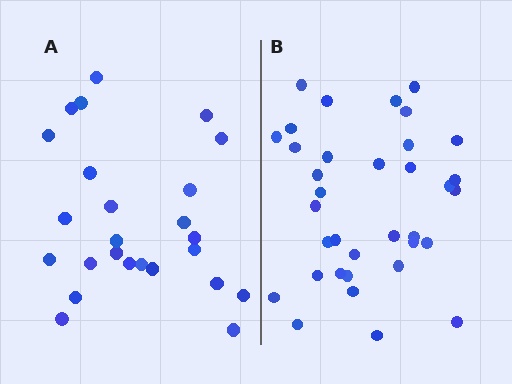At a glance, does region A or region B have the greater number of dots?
Region B (the right region) has more dots.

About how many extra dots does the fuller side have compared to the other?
Region B has roughly 10 or so more dots than region A.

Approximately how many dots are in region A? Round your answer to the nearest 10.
About 20 dots. (The exact count is 25, which rounds to 20.)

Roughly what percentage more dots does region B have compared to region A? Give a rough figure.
About 40% more.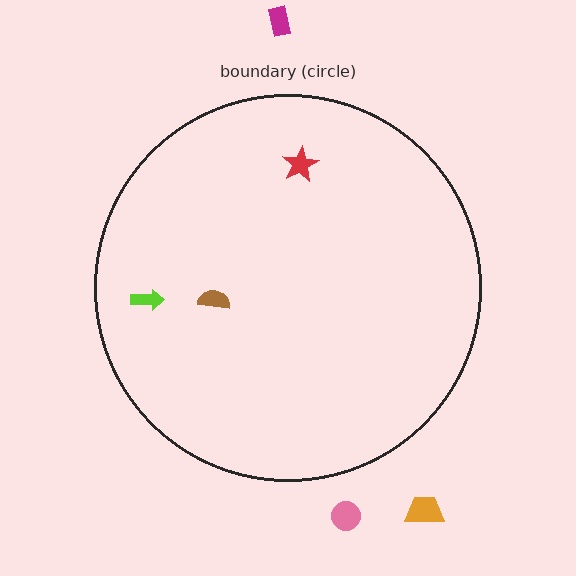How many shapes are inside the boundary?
3 inside, 3 outside.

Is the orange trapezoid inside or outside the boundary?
Outside.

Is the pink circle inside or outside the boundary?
Outside.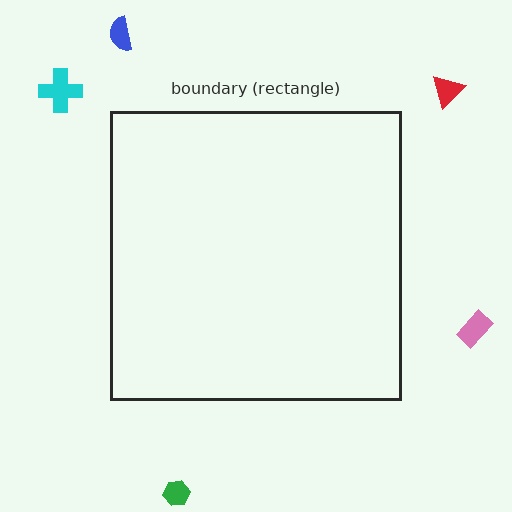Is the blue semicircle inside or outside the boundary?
Outside.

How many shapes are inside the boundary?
0 inside, 5 outside.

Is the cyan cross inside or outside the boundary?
Outside.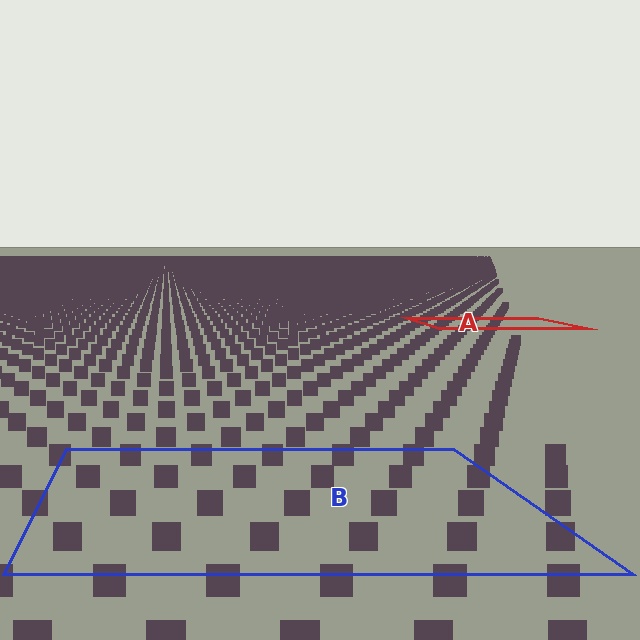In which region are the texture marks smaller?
The texture marks are smaller in region A, because it is farther away.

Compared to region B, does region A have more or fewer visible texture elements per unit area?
Region A has more texture elements per unit area — they are packed more densely because it is farther away.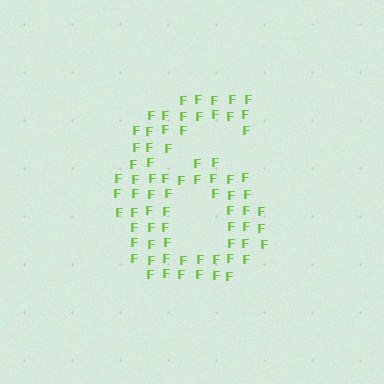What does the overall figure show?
The overall figure shows the digit 6.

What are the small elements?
The small elements are letter F's.